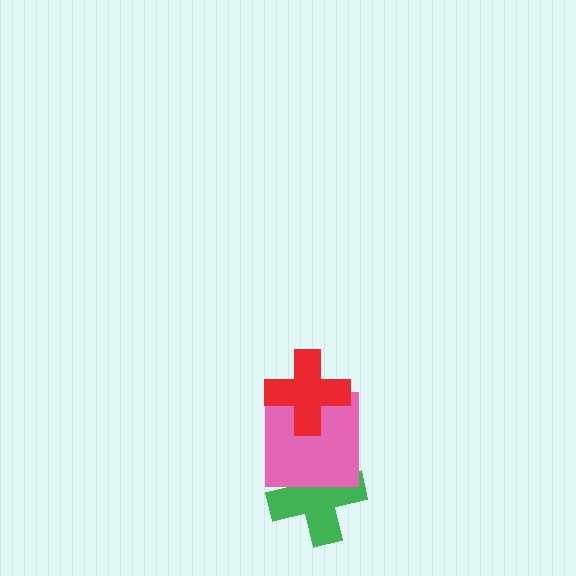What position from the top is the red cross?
The red cross is 1st from the top.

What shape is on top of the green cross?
The pink square is on top of the green cross.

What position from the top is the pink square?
The pink square is 2nd from the top.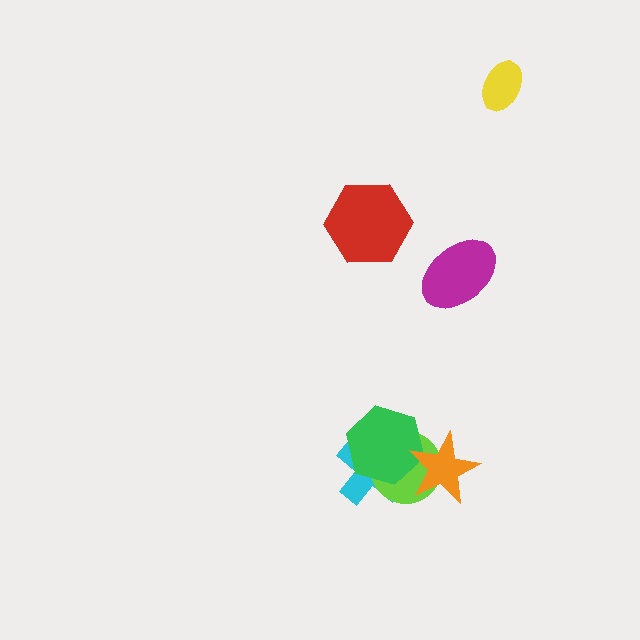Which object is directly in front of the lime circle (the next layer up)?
The green hexagon is directly in front of the lime circle.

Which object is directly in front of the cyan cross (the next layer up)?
The lime circle is directly in front of the cyan cross.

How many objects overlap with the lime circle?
3 objects overlap with the lime circle.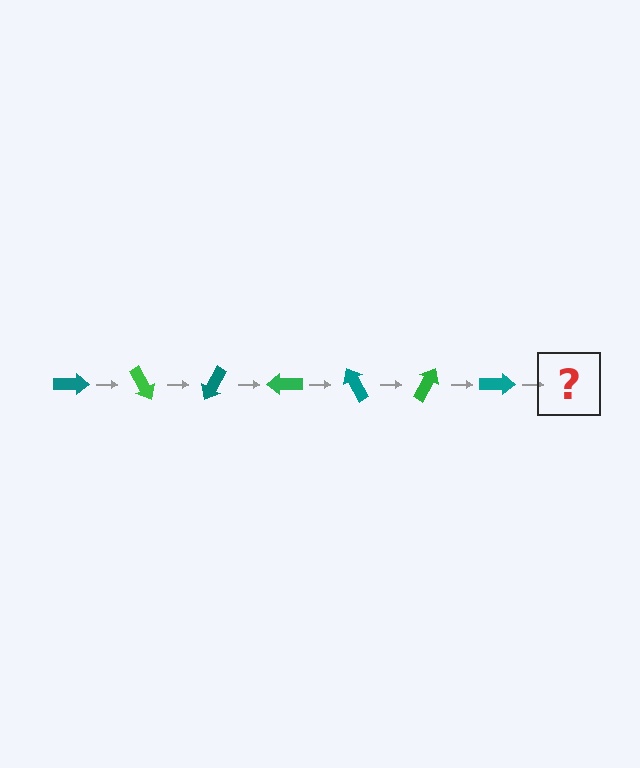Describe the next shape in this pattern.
It should be a green arrow, rotated 420 degrees from the start.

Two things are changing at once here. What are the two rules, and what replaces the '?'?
The two rules are that it rotates 60 degrees each step and the color cycles through teal and green. The '?' should be a green arrow, rotated 420 degrees from the start.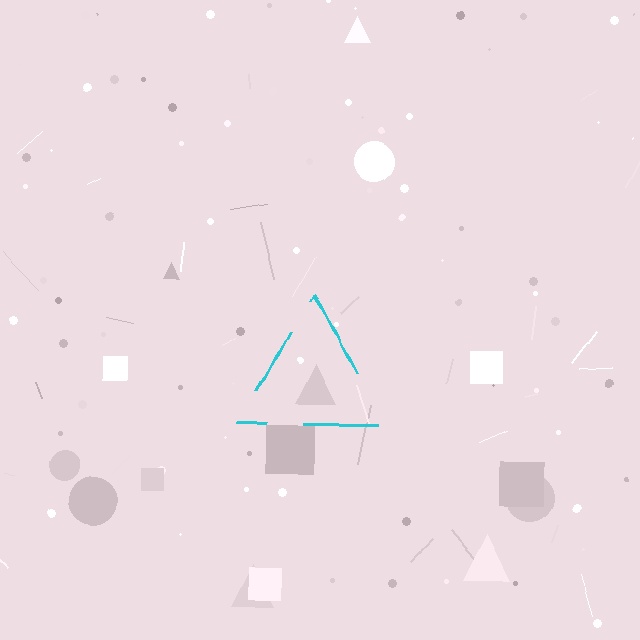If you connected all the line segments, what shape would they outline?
They would outline a triangle.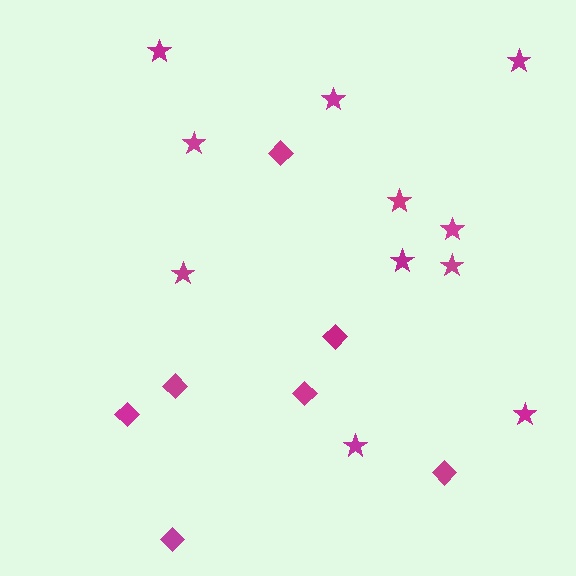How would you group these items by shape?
There are 2 groups: one group of diamonds (7) and one group of stars (11).